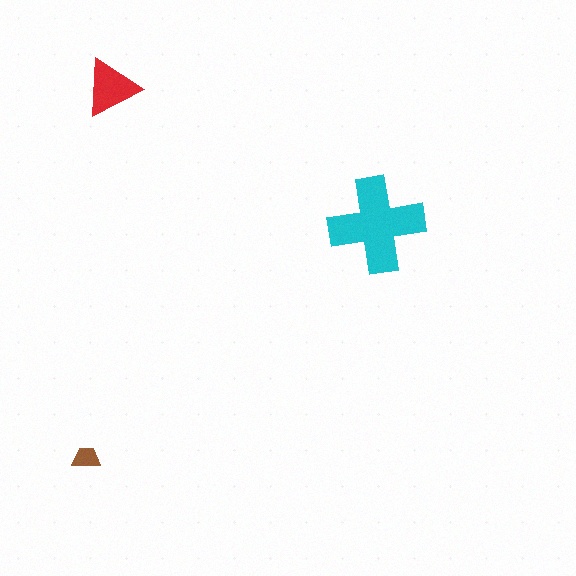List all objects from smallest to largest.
The brown trapezoid, the red triangle, the cyan cross.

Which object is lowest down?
The brown trapezoid is bottommost.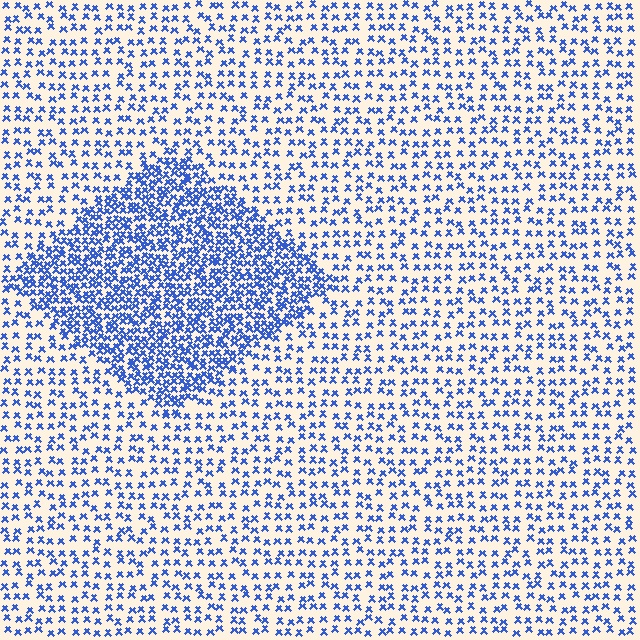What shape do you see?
I see a diamond.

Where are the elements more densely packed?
The elements are more densely packed inside the diamond boundary.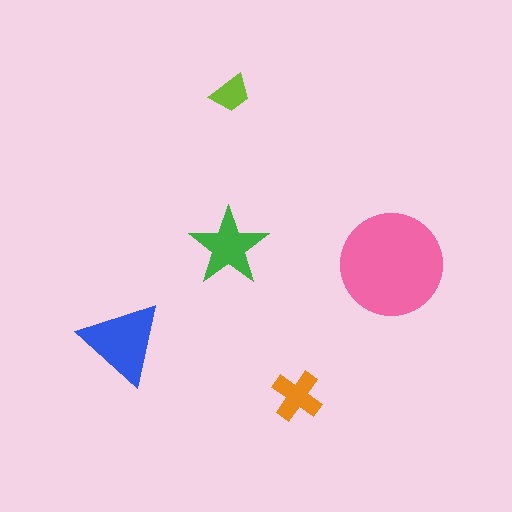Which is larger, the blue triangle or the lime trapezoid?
The blue triangle.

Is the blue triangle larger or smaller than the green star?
Larger.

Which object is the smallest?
The lime trapezoid.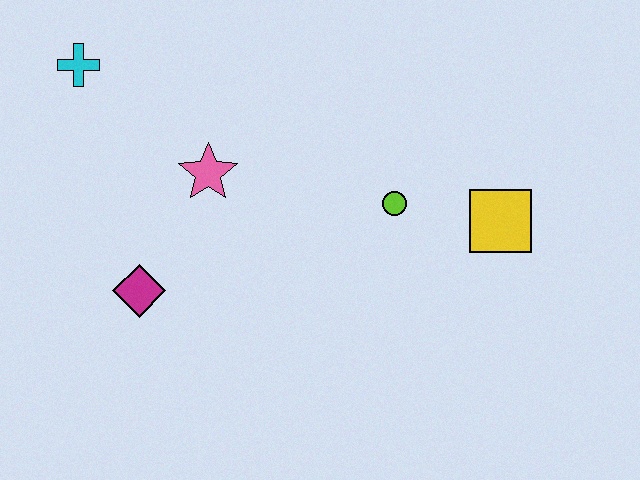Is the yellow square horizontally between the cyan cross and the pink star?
No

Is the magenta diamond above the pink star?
No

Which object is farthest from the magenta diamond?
The yellow square is farthest from the magenta diamond.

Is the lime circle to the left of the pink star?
No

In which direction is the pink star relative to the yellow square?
The pink star is to the left of the yellow square.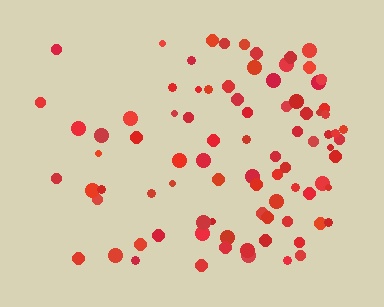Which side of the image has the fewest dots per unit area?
The left.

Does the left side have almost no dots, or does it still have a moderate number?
Still a moderate number, just noticeably fewer than the right.